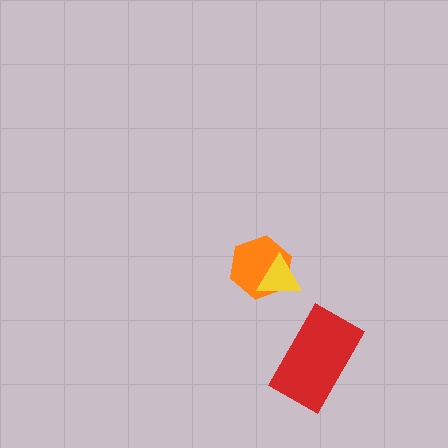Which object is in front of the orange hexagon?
The yellow triangle is in front of the orange hexagon.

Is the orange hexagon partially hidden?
Yes, it is partially covered by another shape.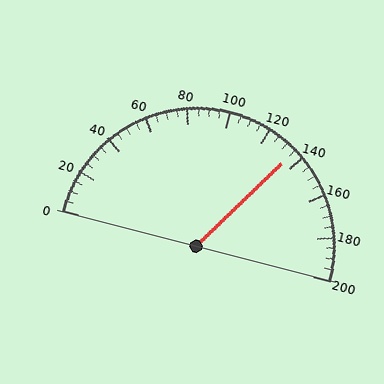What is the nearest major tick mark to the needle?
The nearest major tick mark is 140.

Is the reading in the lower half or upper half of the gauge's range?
The reading is in the upper half of the range (0 to 200).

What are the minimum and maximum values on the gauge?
The gauge ranges from 0 to 200.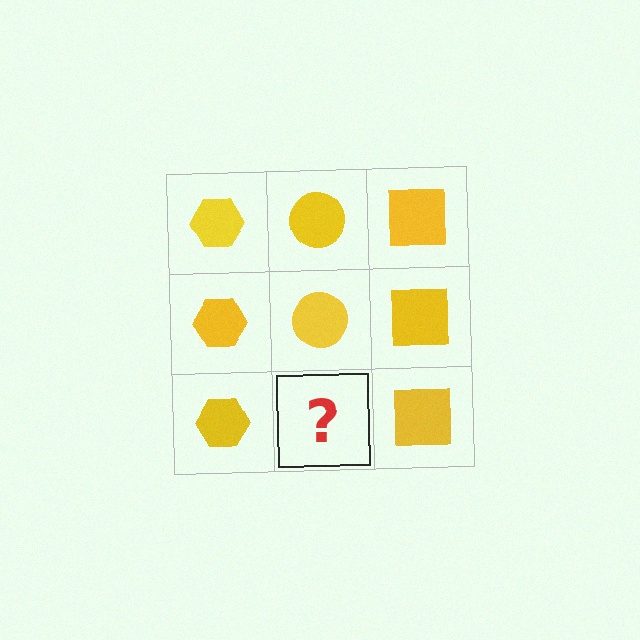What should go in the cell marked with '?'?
The missing cell should contain a yellow circle.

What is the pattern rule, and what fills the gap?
The rule is that each column has a consistent shape. The gap should be filled with a yellow circle.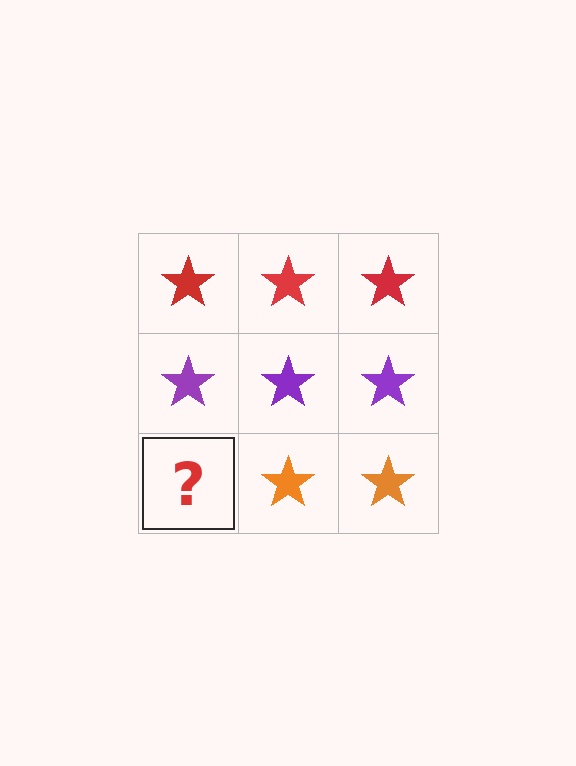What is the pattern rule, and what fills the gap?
The rule is that each row has a consistent color. The gap should be filled with an orange star.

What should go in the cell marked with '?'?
The missing cell should contain an orange star.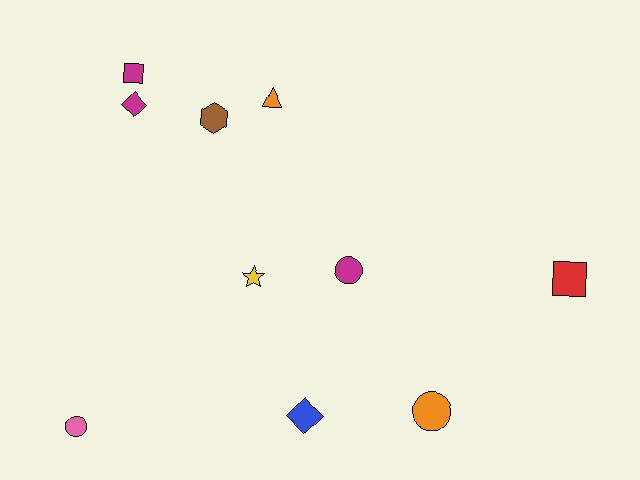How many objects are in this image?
There are 10 objects.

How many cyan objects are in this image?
There are no cyan objects.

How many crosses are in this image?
There are no crosses.